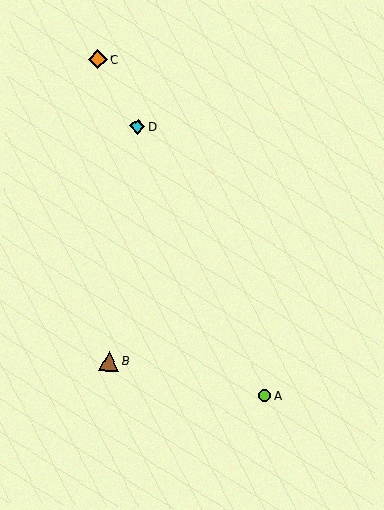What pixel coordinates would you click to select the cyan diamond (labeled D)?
Click at (138, 126) to select the cyan diamond D.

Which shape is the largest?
The brown triangle (labeled B) is the largest.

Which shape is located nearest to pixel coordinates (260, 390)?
The lime circle (labeled A) at (265, 395) is nearest to that location.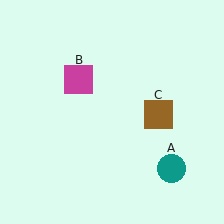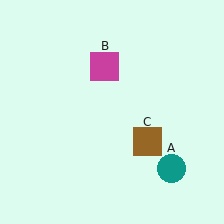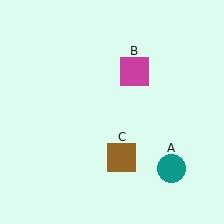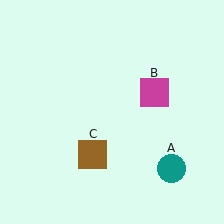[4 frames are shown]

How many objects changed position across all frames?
2 objects changed position: magenta square (object B), brown square (object C).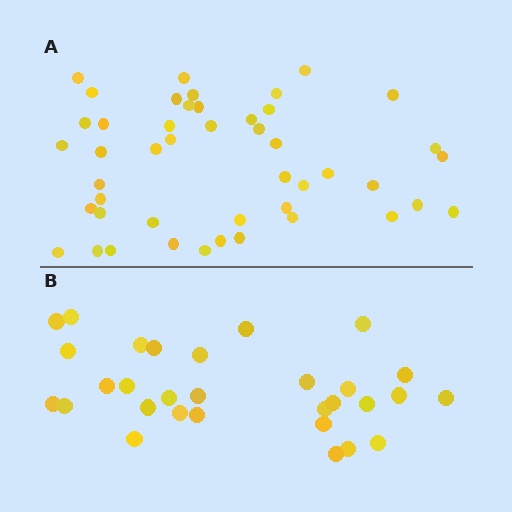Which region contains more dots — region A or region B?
Region A (the top region) has more dots.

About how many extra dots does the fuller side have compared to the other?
Region A has approximately 15 more dots than region B.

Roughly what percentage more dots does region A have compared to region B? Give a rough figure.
About 55% more.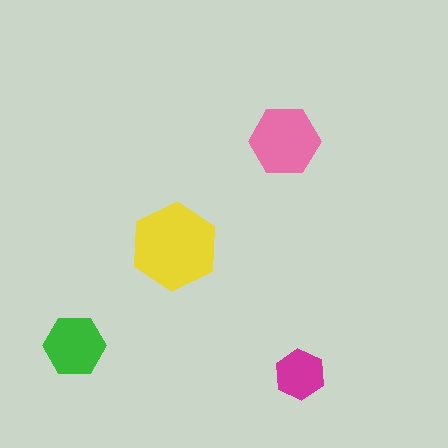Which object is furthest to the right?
The magenta hexagon is rightmost.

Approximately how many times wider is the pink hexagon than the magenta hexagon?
About 1.5 times wider.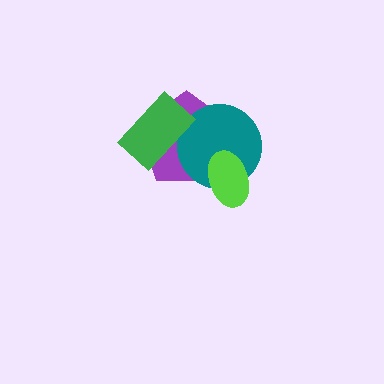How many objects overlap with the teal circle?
3 objects overlap with the teal circle.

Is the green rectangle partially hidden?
No, no other shape covers it.